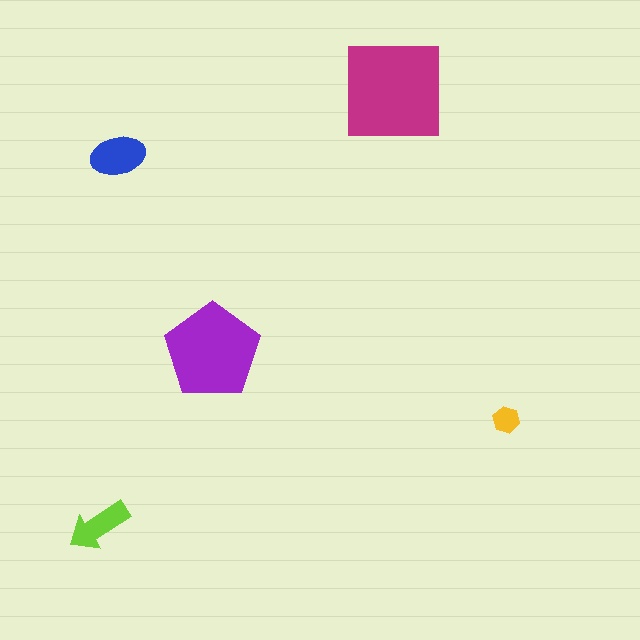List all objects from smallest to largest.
The yellow hexagon, the lime arrow, the blue ellipse, the purple pentagon, the magenta square.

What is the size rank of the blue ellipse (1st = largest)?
3rd.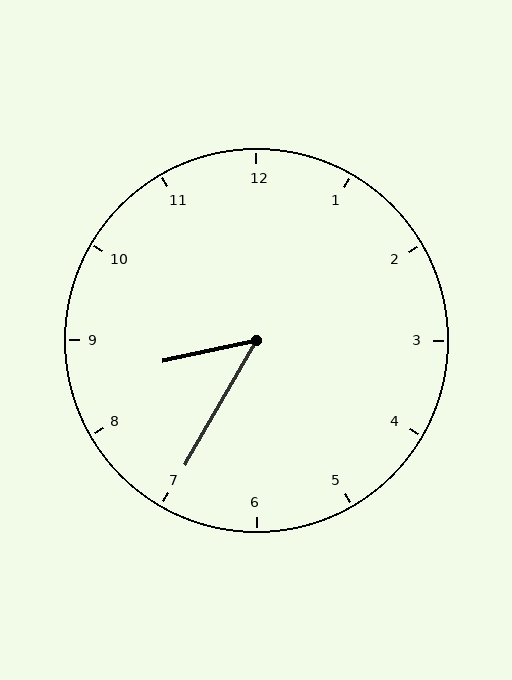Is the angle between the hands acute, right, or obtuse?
It is acute.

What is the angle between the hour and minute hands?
Approximately 48 degrees.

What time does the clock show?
8:35.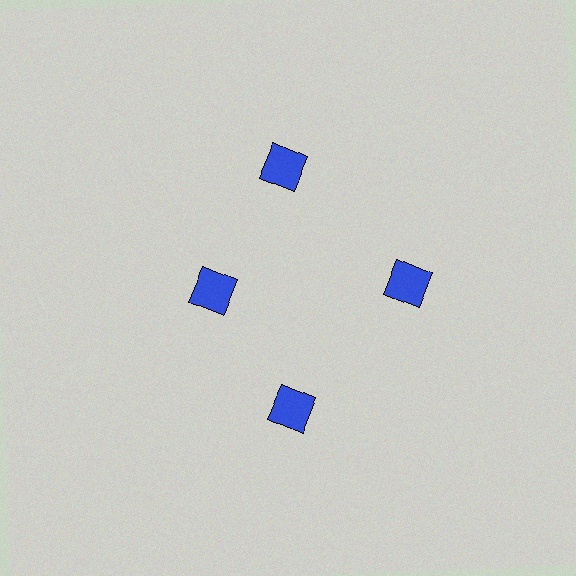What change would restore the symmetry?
The symmetry would be restored by moving it outward, back onto the ring so that all 4 squares sit at equal angles and equal distance from the center.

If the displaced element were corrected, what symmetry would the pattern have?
It would have 4-fold rotational symmetry — the pattern would map onto itself every 90 degrees.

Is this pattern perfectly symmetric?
No. The 4 blue squares are arranged in a ring, but one element near the 9 o'clock position is pulled inward toward the center, breaking the 4-fold rotational symmetry.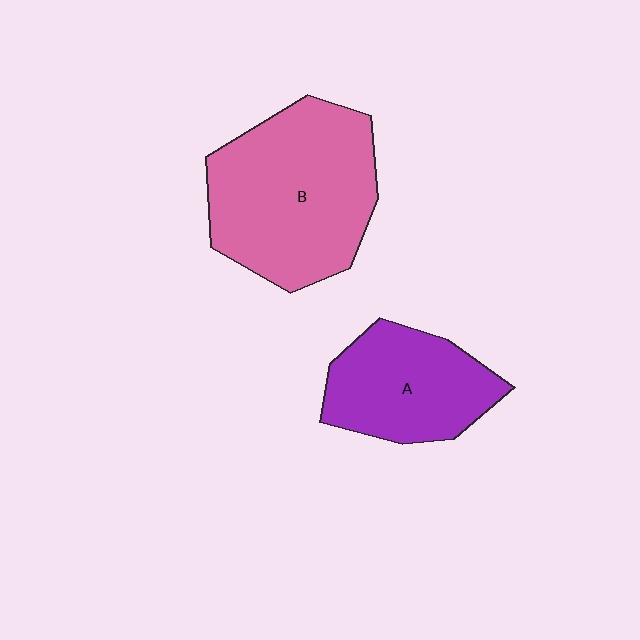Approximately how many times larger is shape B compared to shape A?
Approximately 1.6 times.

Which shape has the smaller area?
Shape A (purple).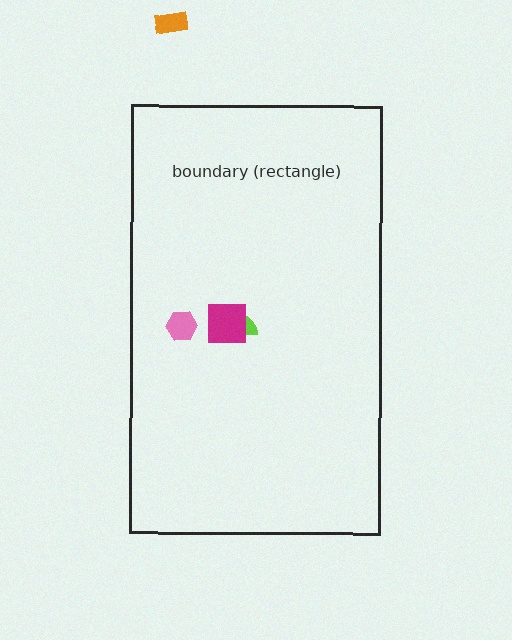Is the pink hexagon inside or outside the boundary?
Inside.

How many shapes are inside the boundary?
3 inside, 1 outside.